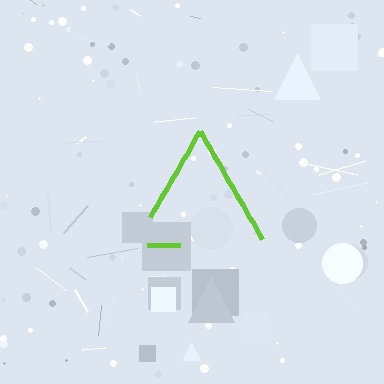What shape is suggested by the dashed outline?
The dashed outline suggests a triangle.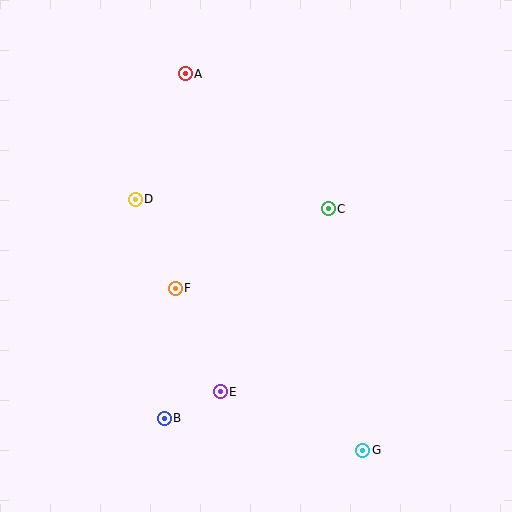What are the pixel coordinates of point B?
Point B is at (164, 418).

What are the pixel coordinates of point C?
Point C is at (328, 209).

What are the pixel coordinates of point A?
Point A is at (185, 74).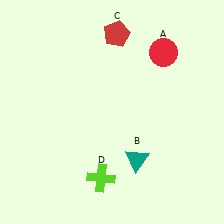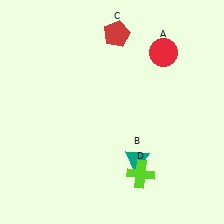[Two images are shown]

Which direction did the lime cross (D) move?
The lime cross (D) moved right.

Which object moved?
The lime cross (D) moved right.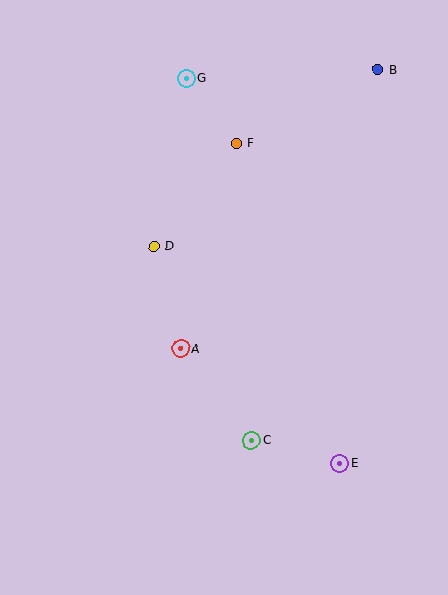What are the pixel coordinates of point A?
Point A is at (181, 348).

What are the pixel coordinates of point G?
Point G is at (186, 78).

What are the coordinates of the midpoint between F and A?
The midpoint between F and A is at (208, 246).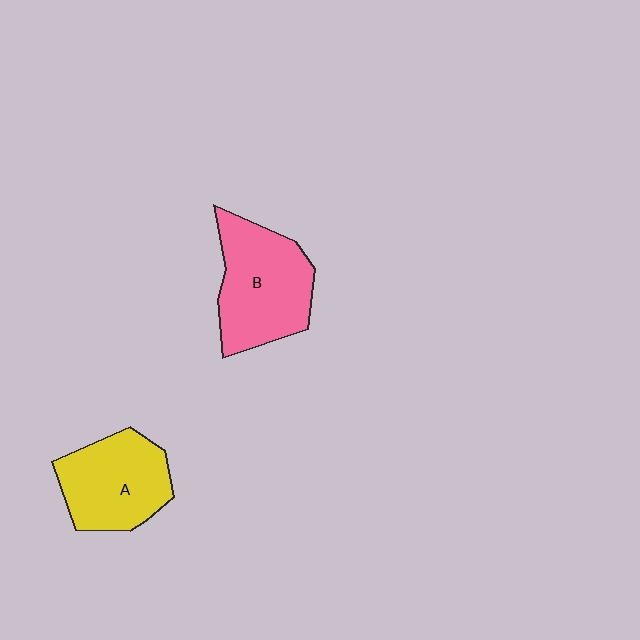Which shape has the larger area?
Shape B (pink).